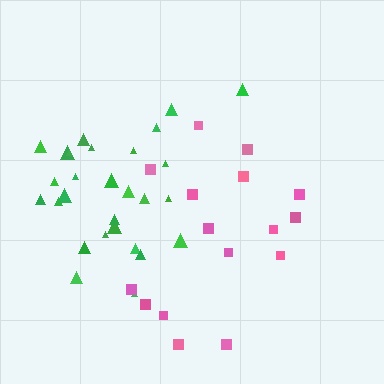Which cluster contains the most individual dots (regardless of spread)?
Green (29).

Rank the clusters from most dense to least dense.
green, pink.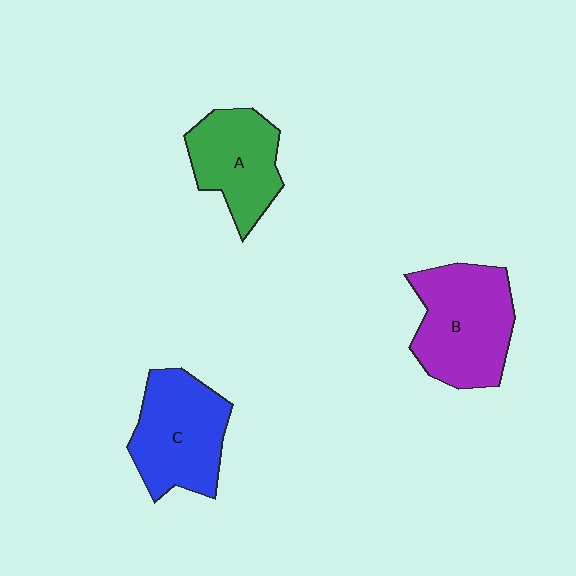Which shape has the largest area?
Shape B (purple).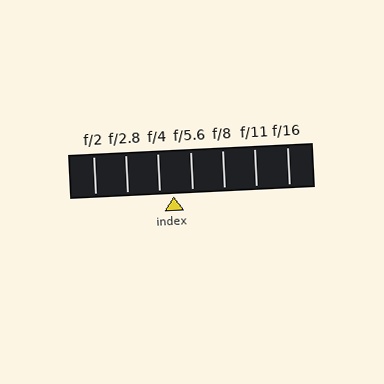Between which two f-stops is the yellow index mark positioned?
The index mark is between f/4 and f/5.6.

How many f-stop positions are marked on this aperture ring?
There are 7 f-stop positions marked.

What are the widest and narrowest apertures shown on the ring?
The widest aperture shown is f/2 and the narrowest is f/16.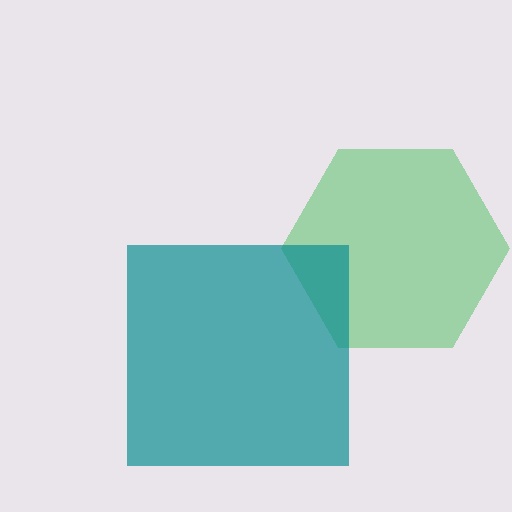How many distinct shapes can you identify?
There are 2 distinct shapes: a green hexagon, a teal square.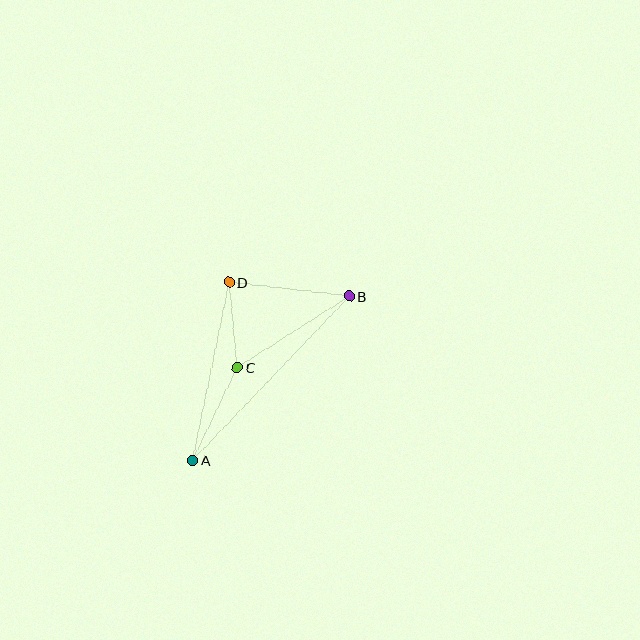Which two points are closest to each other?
Points C and D are closest to each other.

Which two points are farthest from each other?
Points A and B are farthest from each other.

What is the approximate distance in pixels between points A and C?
The distance between A and C is approximately 103 pixels.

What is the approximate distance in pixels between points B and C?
The distance between B and C is approximately 133 pixels.